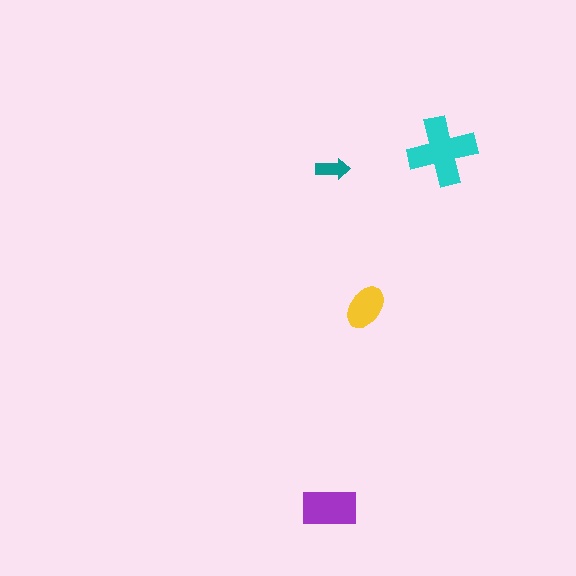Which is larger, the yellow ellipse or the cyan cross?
The cyan cross.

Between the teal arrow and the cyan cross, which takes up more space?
The cyan cross.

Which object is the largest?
The cyan cross.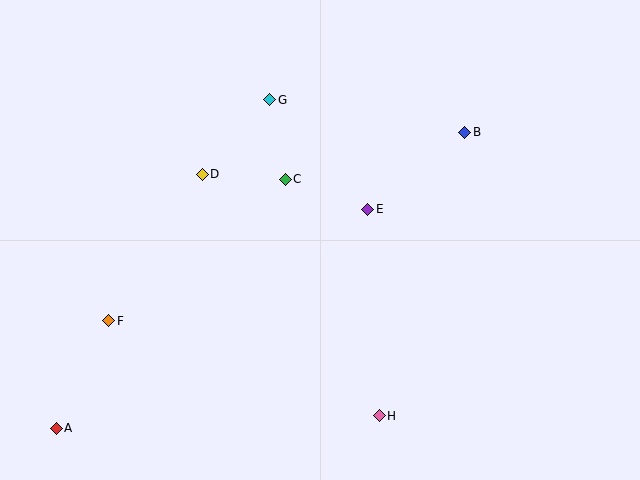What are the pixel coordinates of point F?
Point F is at (109, 321).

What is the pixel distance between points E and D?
The distance between E and D is 169 pixels.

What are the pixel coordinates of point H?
Point H is at (379, 416).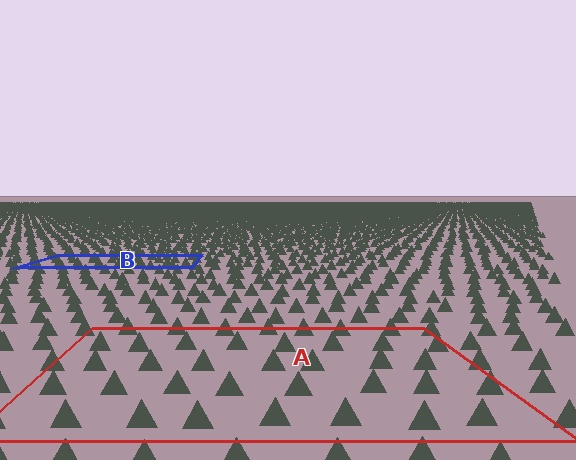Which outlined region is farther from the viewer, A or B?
Region B is farther from the viewer — the texture elements inside it appear smaller and more densely packed.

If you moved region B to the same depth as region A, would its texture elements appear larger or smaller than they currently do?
They would appear larger. At a closer depth, the same texture elements are projected at a bigger on-screen size.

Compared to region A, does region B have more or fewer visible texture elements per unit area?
Region B has more texture elements per unit area — they are packed more densely because it is farther away.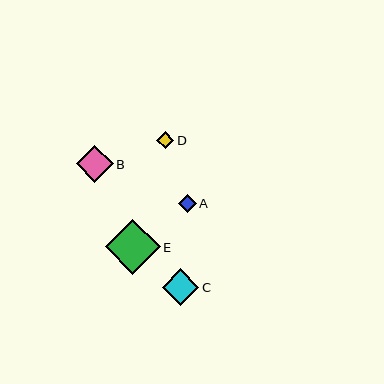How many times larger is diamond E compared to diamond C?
Diamond E is approximately 1.5 times the size of diamond C.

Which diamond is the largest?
Diamond E is the largest with a size of approximately 55 pixels.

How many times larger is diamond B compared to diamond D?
Diamond B is approximately 2.1 times the size of diamond D.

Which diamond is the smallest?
Diamond D is the smallest with a size of approximately 17 pixels.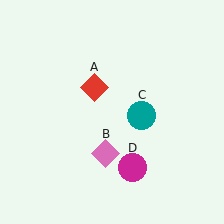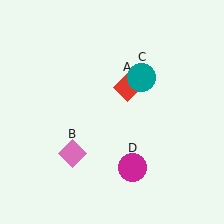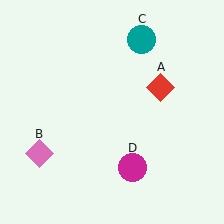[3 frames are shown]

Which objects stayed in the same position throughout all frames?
Magenta circle (object D) remained stationary.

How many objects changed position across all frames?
3 objects changed position: red diamond (object A), pink diamond (object B), teal circle (object C).